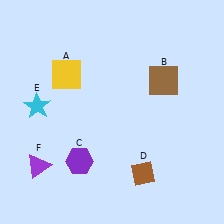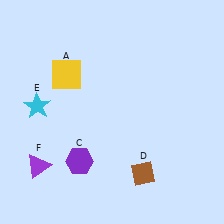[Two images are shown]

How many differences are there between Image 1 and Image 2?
There is 1 difference between the two images.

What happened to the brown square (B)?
The brown square (B) was removed in Image 2. It was in the top-right area of Image 1.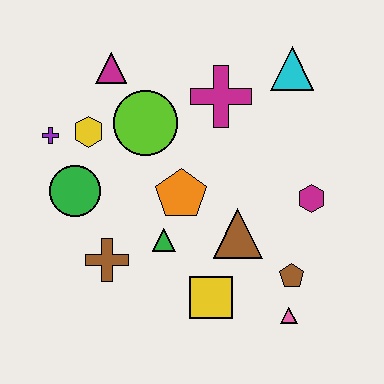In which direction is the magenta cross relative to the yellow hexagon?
The magenta cross is to the right of the yellow hexagon.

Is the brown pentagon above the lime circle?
No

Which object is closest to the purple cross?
The yellow hexagon is closest to the purple cross.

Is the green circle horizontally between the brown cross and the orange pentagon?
No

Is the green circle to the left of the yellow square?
Yes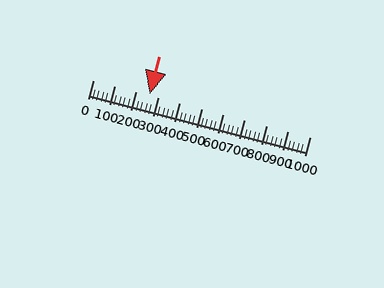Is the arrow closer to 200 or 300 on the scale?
The arrow is closer to 300.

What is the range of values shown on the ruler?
The ruler shows values from 0 to 1000.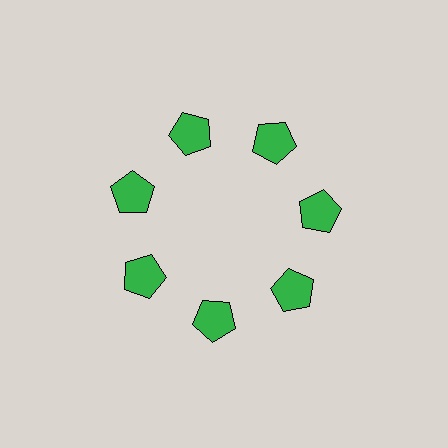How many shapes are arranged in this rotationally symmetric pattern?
There are 7 shapes, arranged in 7 groups of 1.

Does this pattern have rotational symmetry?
Yes, this pattern has 7-fold rotational symmetry. It looks the same after rotating 51 degrees around the center.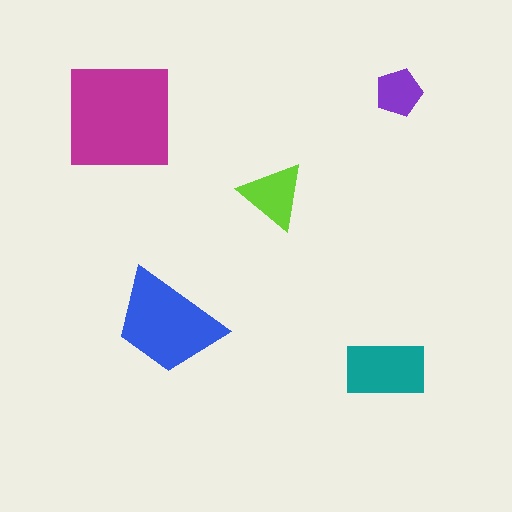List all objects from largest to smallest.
The magenta square, the blue trapezoid, the teal rectangle, the lime triangle, the purple pentagon.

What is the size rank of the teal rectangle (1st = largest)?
3rd.